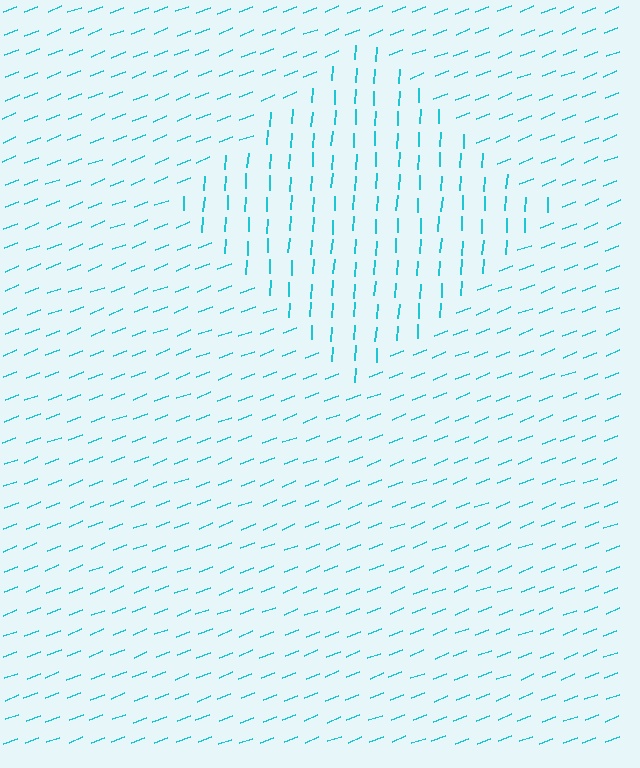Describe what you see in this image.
The image is filled with small cyan line segments. A diamond region in the image has lines oriented differently from the surrounding lines, creating a visible texture boundary.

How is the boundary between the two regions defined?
The boundary is defined purely by a change in line orientation (approximately 65 degrees difference). All lines are the same color and thickness.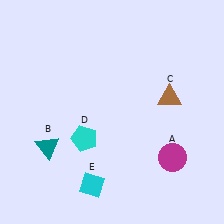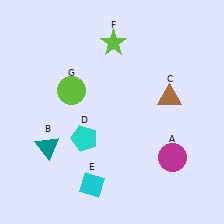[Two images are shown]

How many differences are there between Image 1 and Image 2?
There are 2 differences between the two images.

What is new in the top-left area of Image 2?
A lime circle (G) was added in the top-left area of Image 2.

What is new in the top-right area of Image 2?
A lime star (F) was added in the top-right area of Image 2.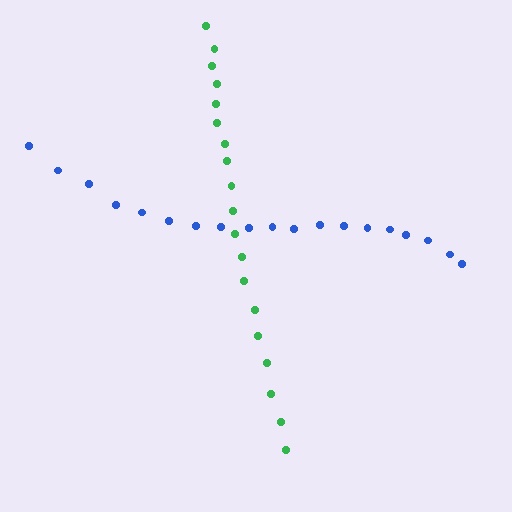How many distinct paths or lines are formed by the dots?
There are 2 distinct paths.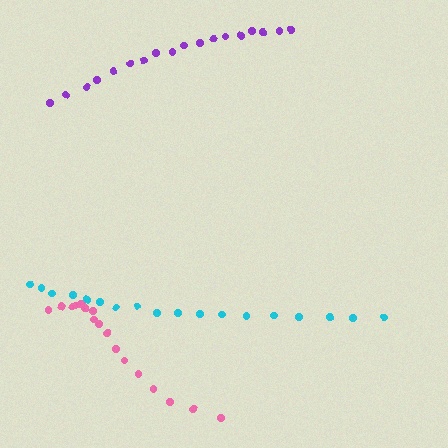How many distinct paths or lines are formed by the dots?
There are 3 distinct paths.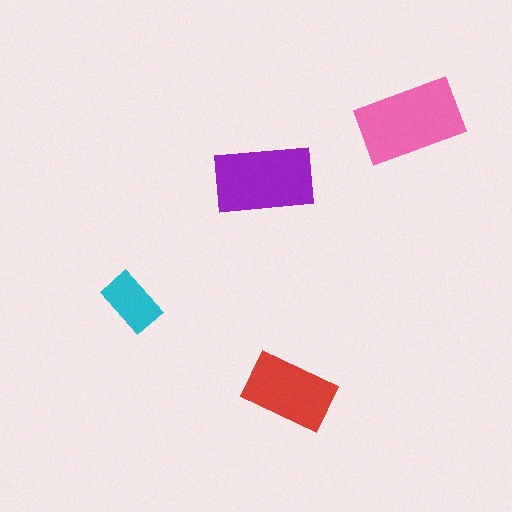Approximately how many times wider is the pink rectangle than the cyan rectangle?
About 2 times wider.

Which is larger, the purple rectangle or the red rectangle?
The purple one.